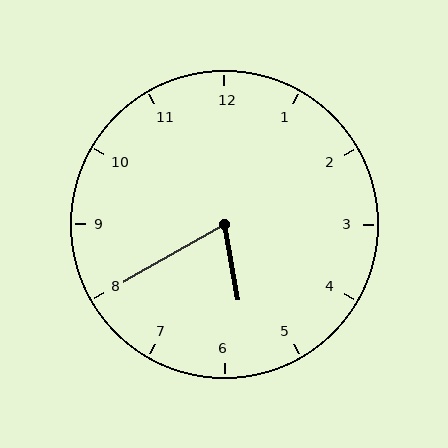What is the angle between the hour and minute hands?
Approximately 70 degrees.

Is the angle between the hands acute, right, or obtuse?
It is acute.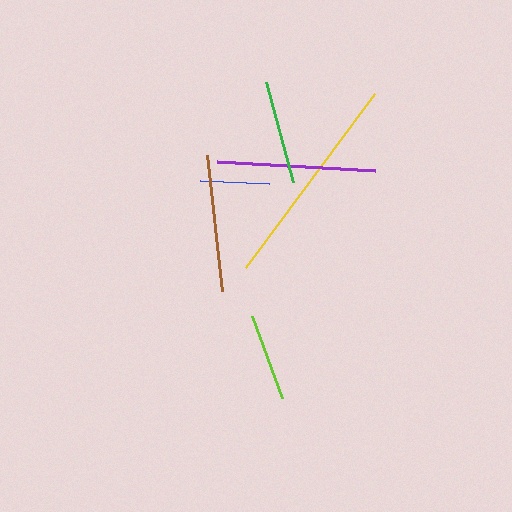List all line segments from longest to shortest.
From longest to shortest: yellow, purple, brown, green, lime, blue.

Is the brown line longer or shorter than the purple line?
The purple line is longer than the brown line.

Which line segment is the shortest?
The blue line is the shortest at approximately 69 pixels.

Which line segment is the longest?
The yellow line is the longest at approximately 217 pixels.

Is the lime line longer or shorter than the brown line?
The brown line is longer than the lime line.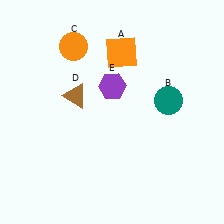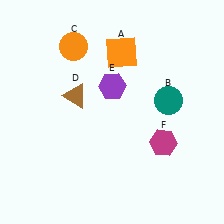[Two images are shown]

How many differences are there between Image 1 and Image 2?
There is 1 difference between the two images.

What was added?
A magenta hexagon (F) was added in Image 2.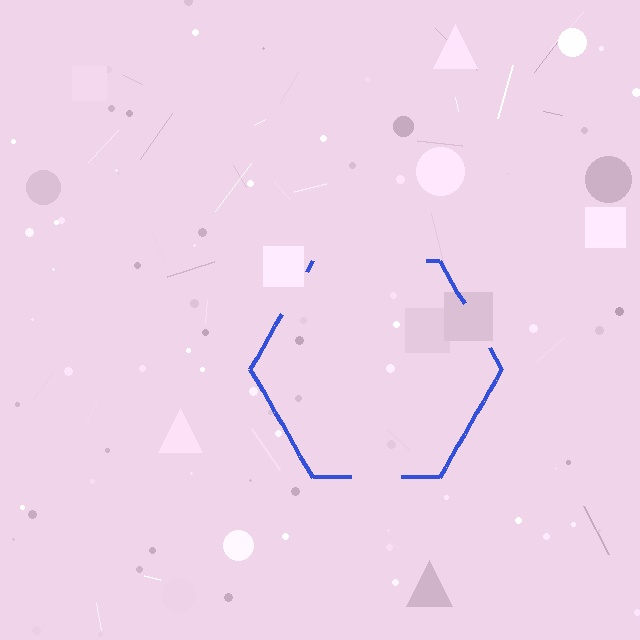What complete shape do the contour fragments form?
The contour fragments form a hexagon.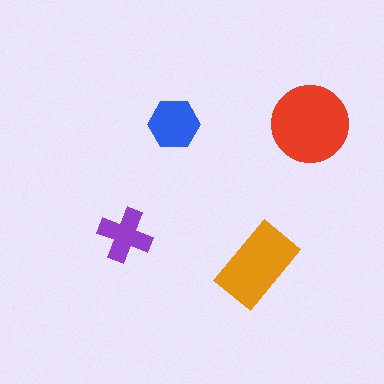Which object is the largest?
The red circle.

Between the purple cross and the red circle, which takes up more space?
The red circle.